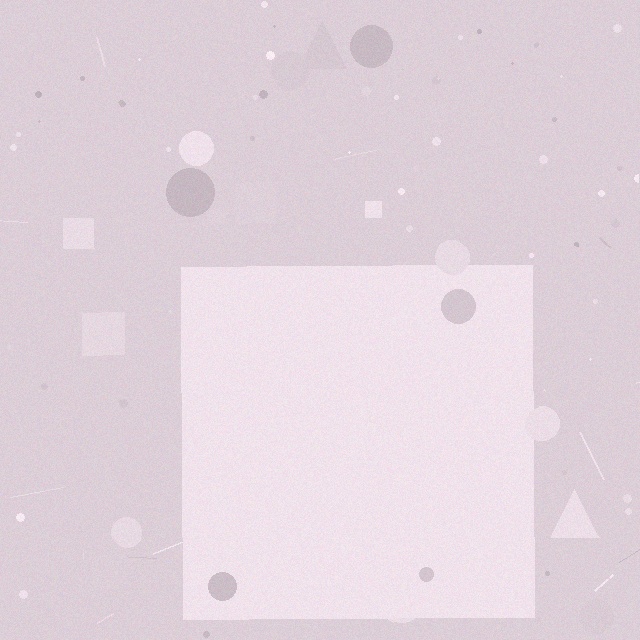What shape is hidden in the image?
A square is hidden in the image.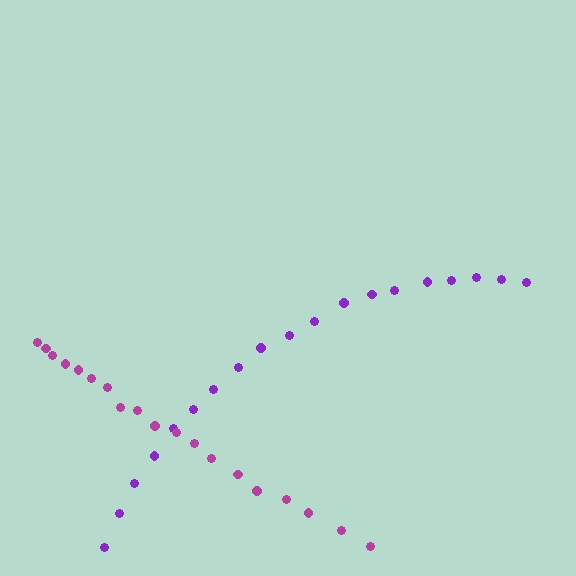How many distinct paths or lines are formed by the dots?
There are 2 distinct paths.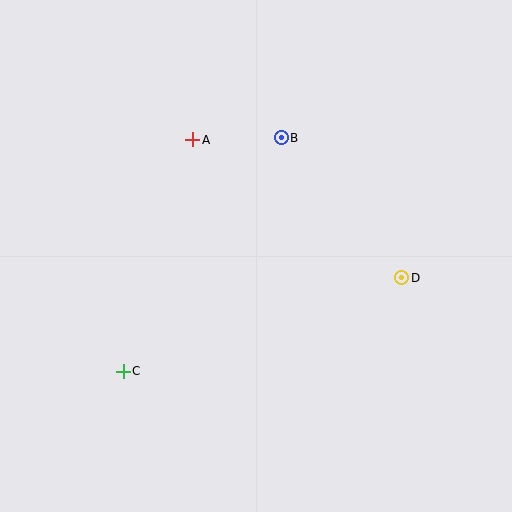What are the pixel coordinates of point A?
Point A is at (193, 140).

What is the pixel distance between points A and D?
The distance between A and D is 250 pixels.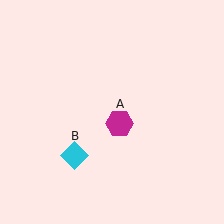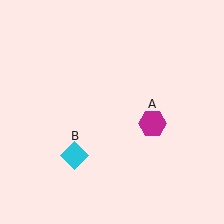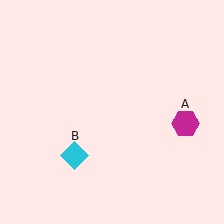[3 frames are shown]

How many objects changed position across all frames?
1 object changed position: magenta hexagon (object A).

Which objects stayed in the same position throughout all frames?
Cyan diamond (object B) remained stationary.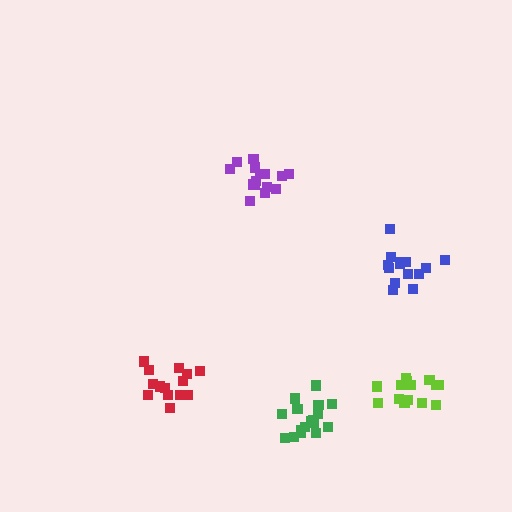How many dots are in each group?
Group 1: 14 dots, Group 2: 14 dots, Group 3: 17 dots, Group 4: 15 dots, Group 5: 14 dots (74 total).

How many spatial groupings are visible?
There are 5 spatial groupings.